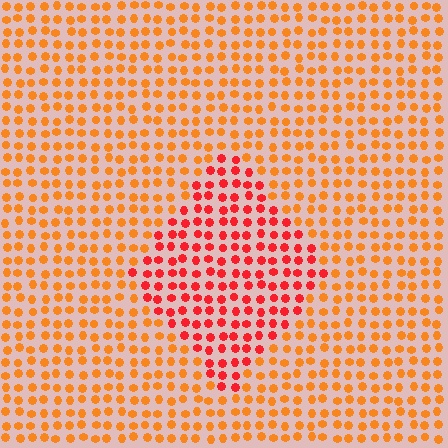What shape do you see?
I see a diamond.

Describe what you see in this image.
The image is filled with small orange elements in a uniform arrangement. A diamond-shaped region is visible where the elements are tinted to a slightly different hue, forming a subtle color boundary.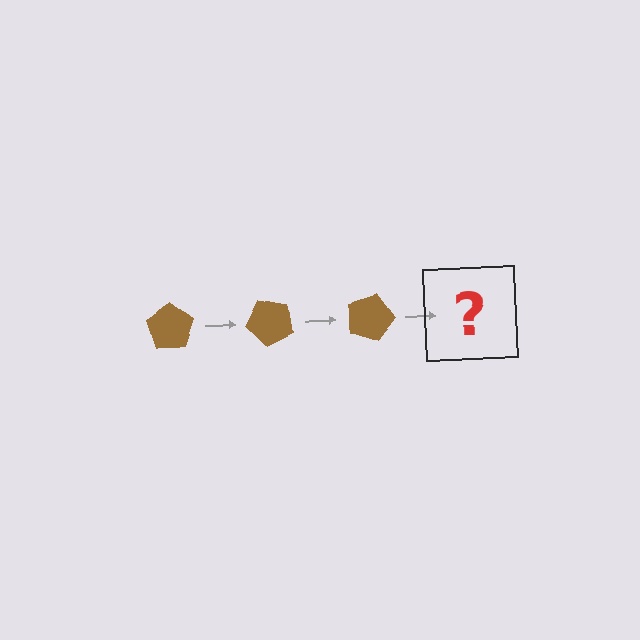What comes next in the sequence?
The next element should be a brown pentagon rotated 135 degrees.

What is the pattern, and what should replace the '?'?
The pattern is that the pentagon rotates 45 degrees each step. The '?' should be a brown pentagon rotated 135 degrees.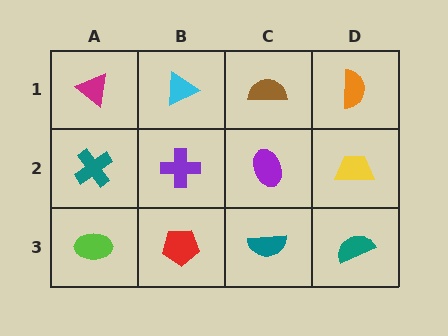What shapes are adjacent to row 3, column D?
A yellow trapezoid (row 2, column D), a teal semicircle (row 3, column C).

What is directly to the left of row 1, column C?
A cyan triangle.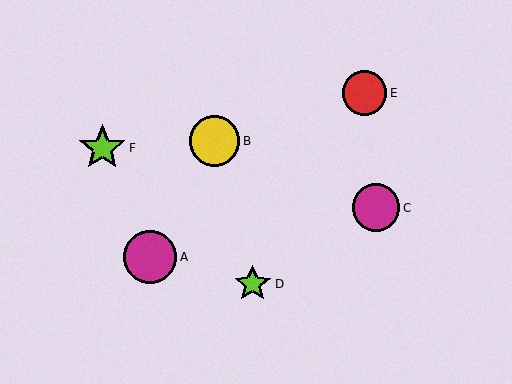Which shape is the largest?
The magenta circle (labeled A) is the largest.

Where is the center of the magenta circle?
The center of the magenta circle is at (376, 208).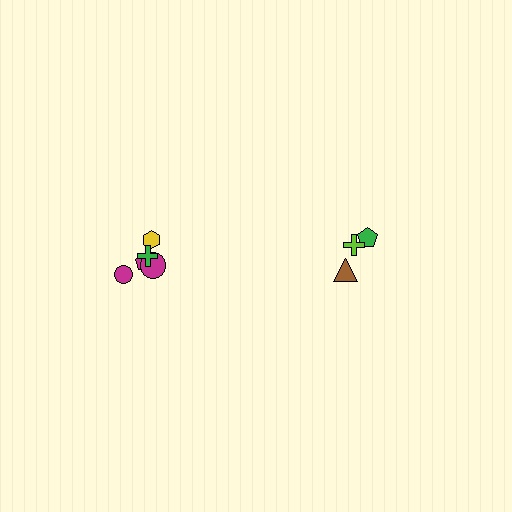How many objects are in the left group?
There are 5 objects.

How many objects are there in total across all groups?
There are 8 objects.